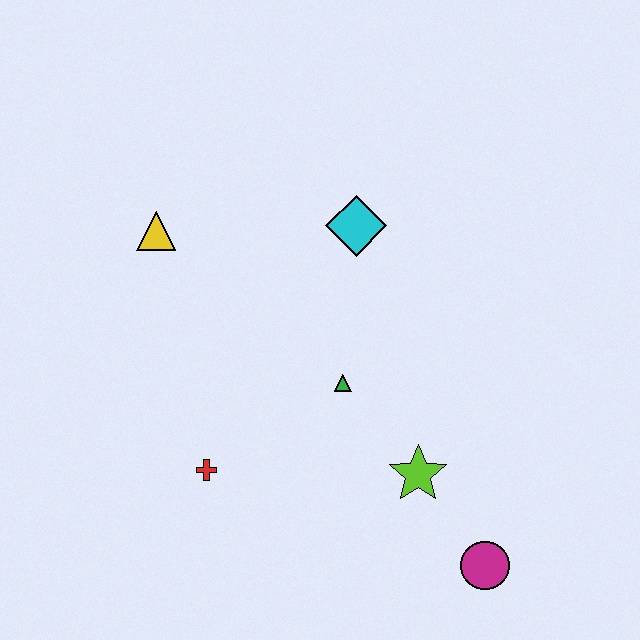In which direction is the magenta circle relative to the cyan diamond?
The magenta circle is below the cyan diamond.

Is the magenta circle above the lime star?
No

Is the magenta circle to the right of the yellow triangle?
Yes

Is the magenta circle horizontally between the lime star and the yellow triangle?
No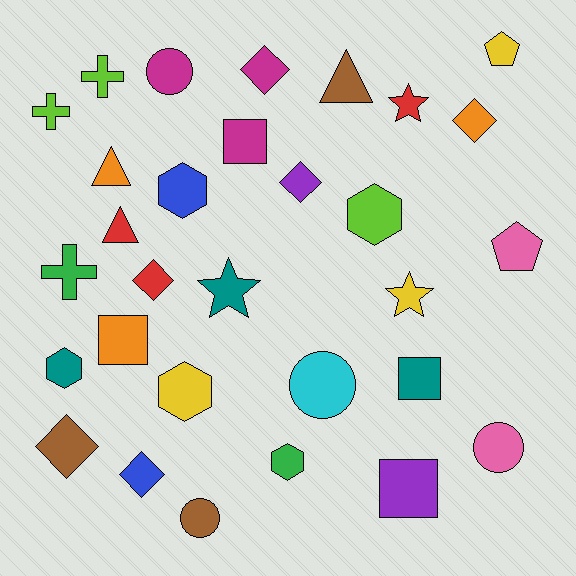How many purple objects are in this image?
There are 2 purple objects.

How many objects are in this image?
There are 30 objects.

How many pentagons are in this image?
There are 2 pentagons.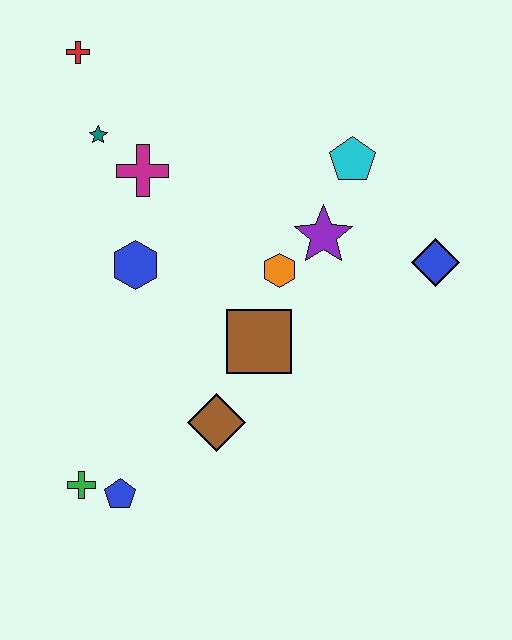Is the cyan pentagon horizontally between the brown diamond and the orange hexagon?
No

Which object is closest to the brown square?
The orange hexagon is closest to the brown square.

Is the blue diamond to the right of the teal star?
Yes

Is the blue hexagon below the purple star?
Yes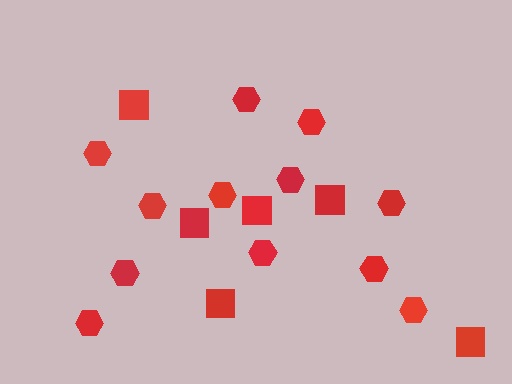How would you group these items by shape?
There are 2 groups: one group of squares (6) and one group of hexagons (12).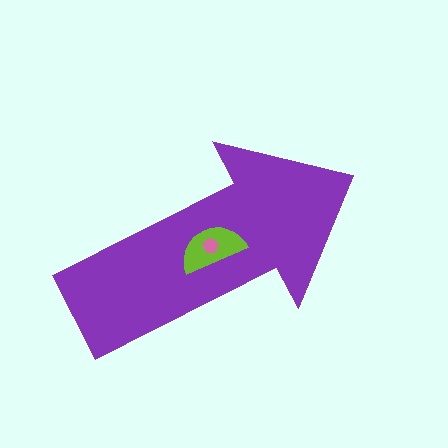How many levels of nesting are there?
3.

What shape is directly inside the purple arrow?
The lime semicircle.